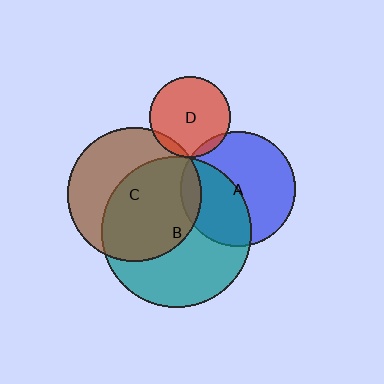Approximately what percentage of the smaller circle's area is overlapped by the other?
Approximately 5%.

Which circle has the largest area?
Circle B (teal).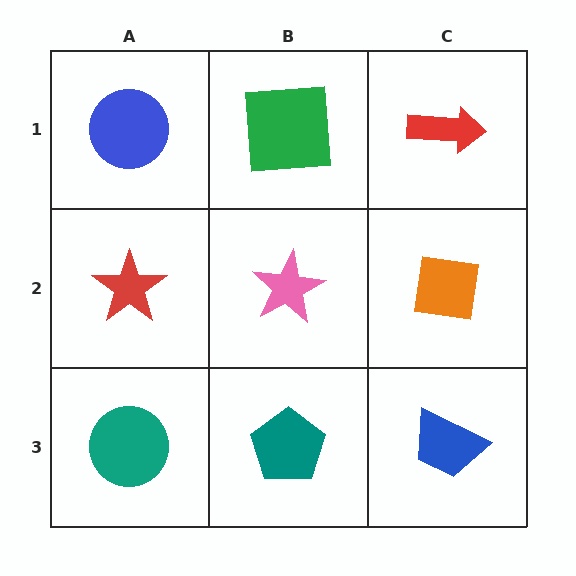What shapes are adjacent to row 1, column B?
A pink star (row 2, column B), a blue circle (row 1, column A), a red arrow (row 1, column C).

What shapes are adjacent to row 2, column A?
A blue circle (row 1, column A), a teal circle (row 3, column A), a pink star (row 2, column B).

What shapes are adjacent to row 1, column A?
A red star (row 2, column A), a green square (row 1, column B).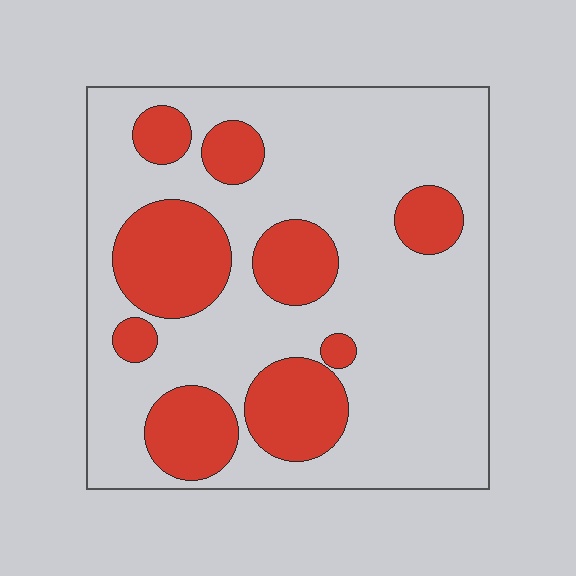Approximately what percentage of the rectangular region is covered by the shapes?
Approximately 30%.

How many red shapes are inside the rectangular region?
9.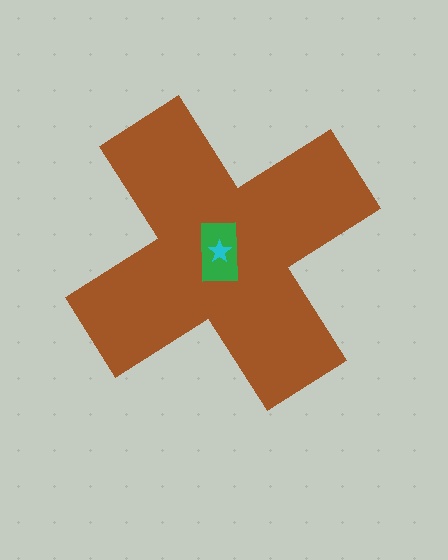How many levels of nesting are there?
3.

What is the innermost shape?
The cyan star.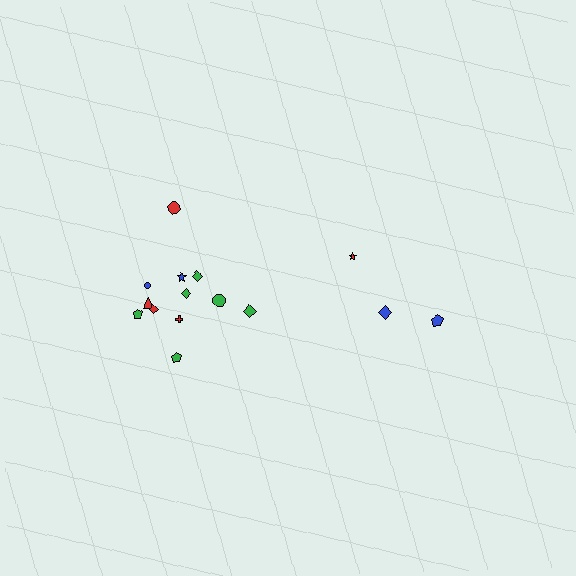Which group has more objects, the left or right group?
The left group.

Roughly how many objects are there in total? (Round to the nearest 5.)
Roughly 15 objects in total.